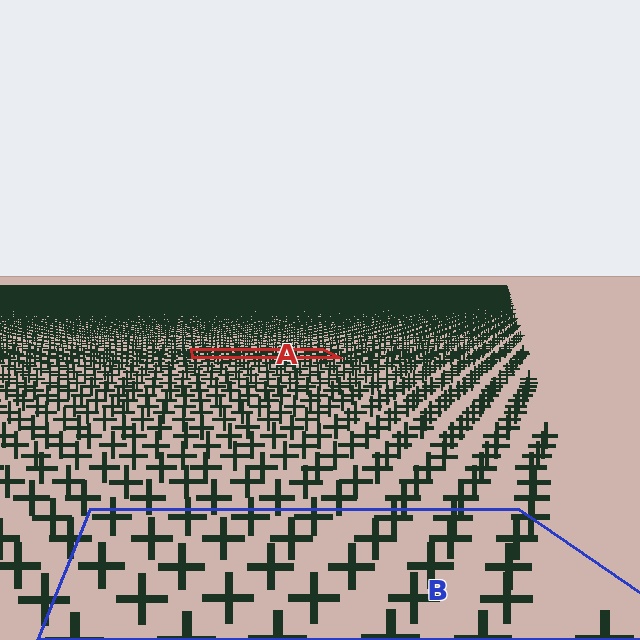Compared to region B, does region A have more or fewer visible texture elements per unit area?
Region A has more texture elements per unit area — they are packed more densely because it is farther away.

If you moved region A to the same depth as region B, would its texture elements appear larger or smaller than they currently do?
They would appear larger. At a closer depth, the same texture elements are projected at a bigger on-screen size.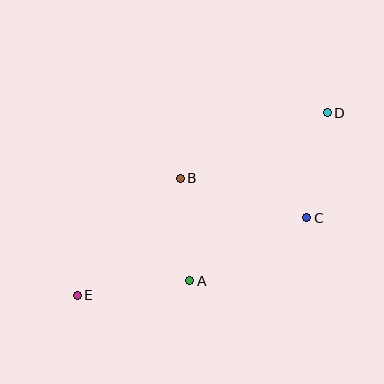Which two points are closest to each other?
Points A and B are closest to each other.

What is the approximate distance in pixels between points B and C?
The distance between B and C is approximately 132 pixels.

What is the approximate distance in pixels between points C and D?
The distance between C and D is approximately 107 pixels.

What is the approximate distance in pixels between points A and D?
The distance between A and D is approximately 217 pixels.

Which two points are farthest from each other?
Points D and E are farthest from each other.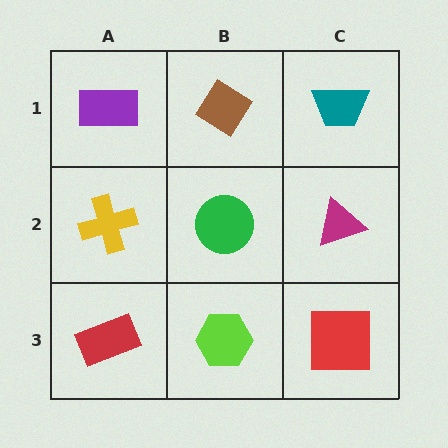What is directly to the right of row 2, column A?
A green circle.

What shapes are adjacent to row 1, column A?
A yellow cross (row 2, column A), a brown diamond (row 1, column B).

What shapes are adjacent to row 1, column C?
A magenta triangle (row 2, column C), a brown diamond (row 1, column B).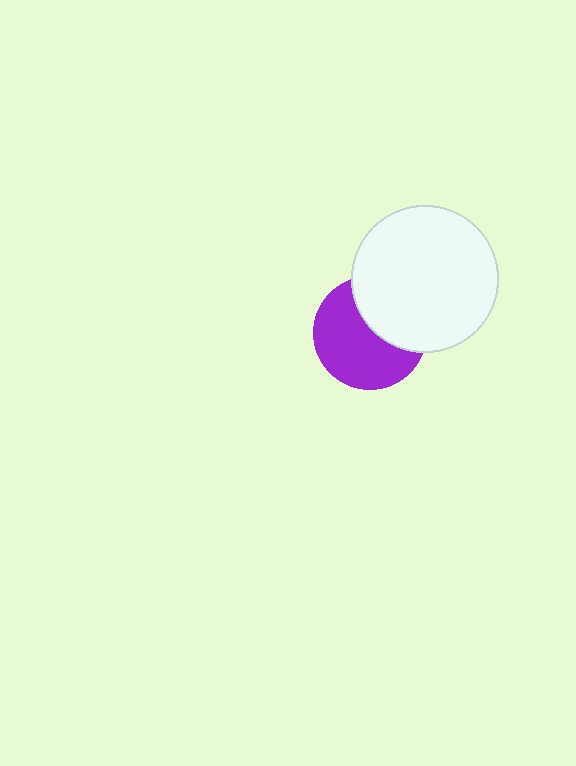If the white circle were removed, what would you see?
You would see the complete purple circle.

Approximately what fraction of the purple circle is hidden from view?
Roughly 39% of the purple circle is hidden behind the white circle.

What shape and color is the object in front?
The object in front is a white circle.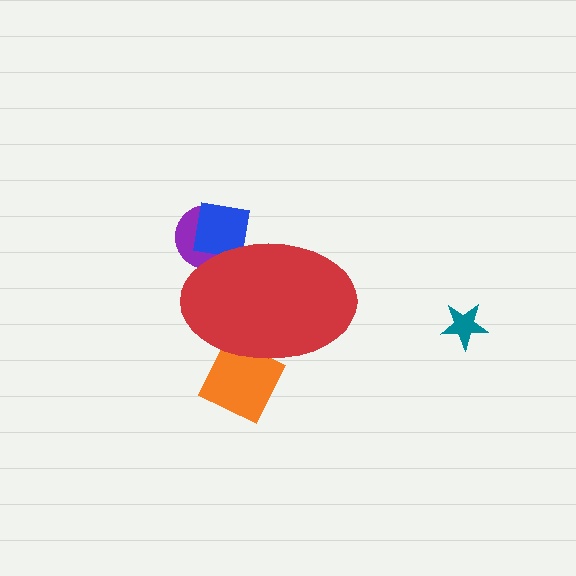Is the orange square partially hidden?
Yes, the orange square is partially hidden behind the red ellipse.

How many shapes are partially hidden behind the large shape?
3 shapes are partially hidden.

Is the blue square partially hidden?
Yes, the blue square is partially hidden behind the red ellipse.